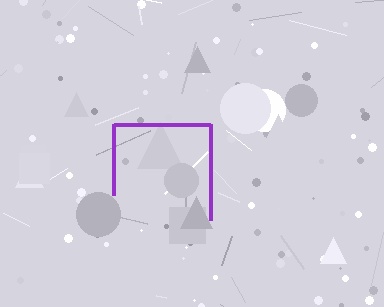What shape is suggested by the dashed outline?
The dashed outline suggests a square.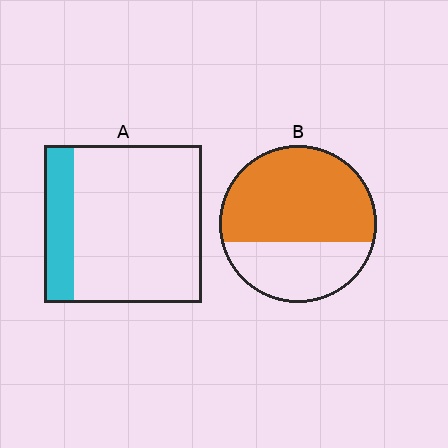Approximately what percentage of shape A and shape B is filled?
A is approximately 20% and B is approximately 65%.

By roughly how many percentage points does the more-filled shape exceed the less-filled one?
By roughly 45 percentage points (B over A).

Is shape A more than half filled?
No.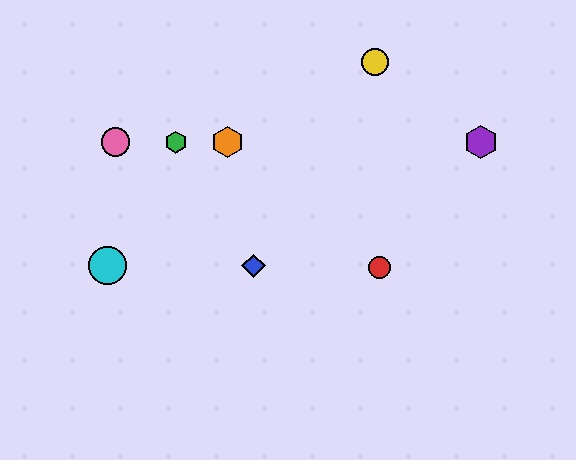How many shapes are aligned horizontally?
4 shapes (the green hexagon, the purple hexagon, the orange hexagon, the pink circle) are aligned horizontally.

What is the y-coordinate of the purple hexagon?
The purple hexagon is at y≈142.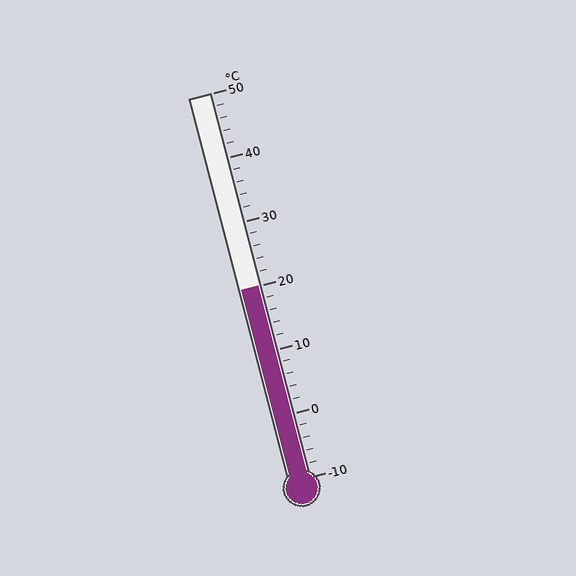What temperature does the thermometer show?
The thermometer shows approximately 20°C.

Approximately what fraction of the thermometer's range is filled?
The thermometer is filled to approximately 50% of its range.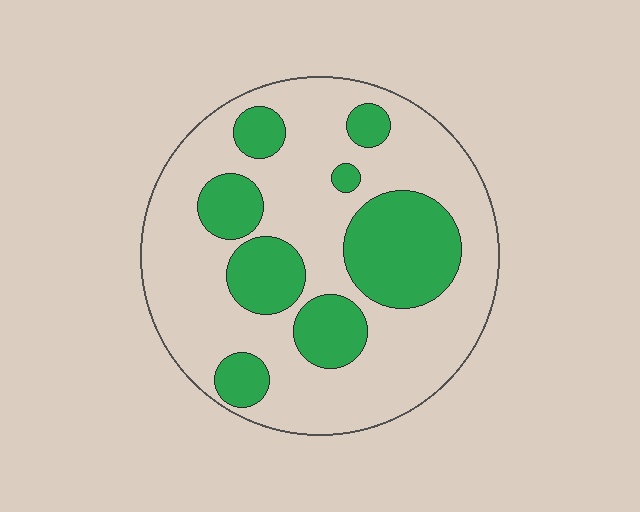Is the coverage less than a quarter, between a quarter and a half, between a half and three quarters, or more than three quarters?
Between a quarter and a half.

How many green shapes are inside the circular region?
8.